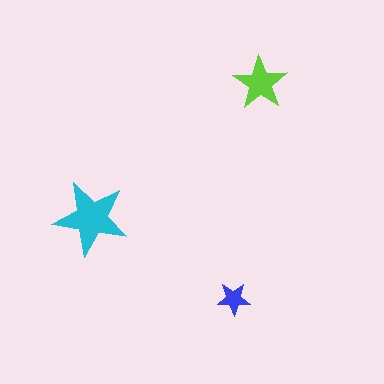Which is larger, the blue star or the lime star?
The lime one.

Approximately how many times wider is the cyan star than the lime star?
About 1.5 times wider.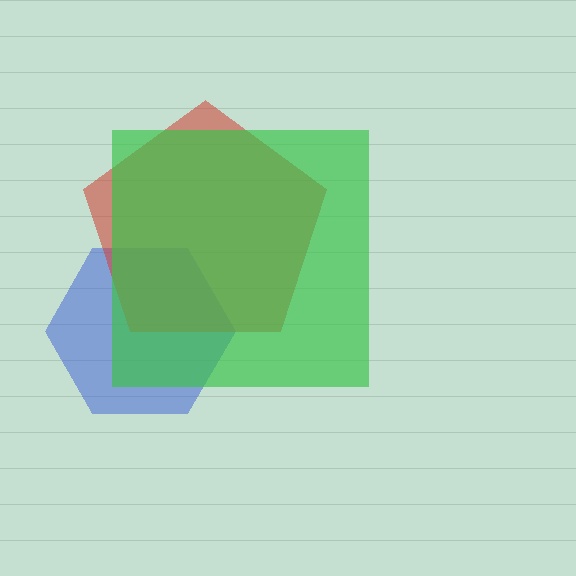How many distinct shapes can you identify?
There are 3 distinct shapes: a blue hexagon, a red pentagon, a green square.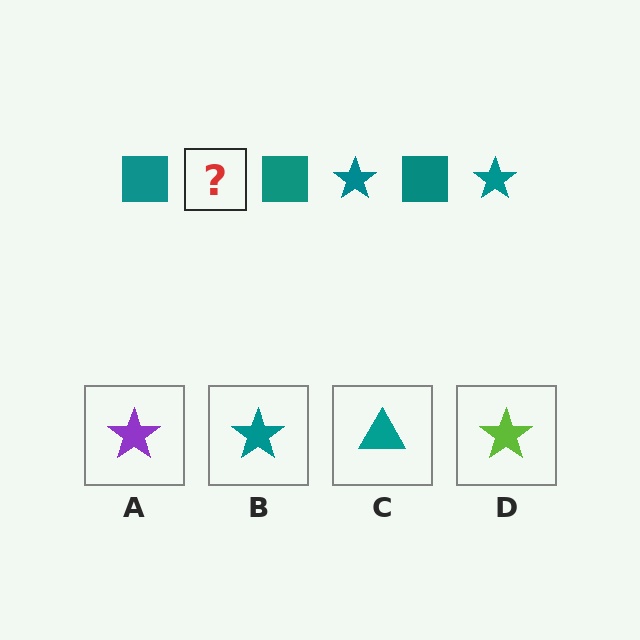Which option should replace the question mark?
Option B.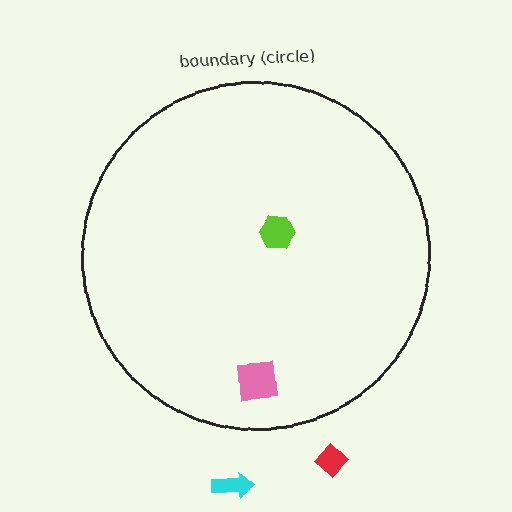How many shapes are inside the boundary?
2 inside, 2 outside.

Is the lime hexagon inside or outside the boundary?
Inside.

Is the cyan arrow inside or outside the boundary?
Outside.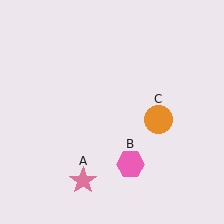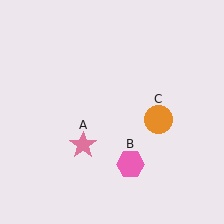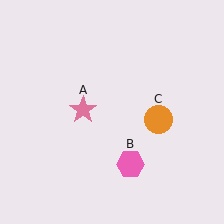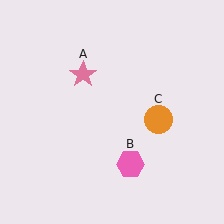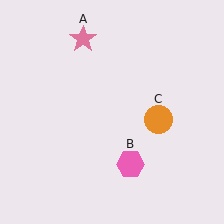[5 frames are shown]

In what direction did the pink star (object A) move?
The pink star (object A) moved up.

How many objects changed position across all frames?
1 object changed position: pink star (object A).